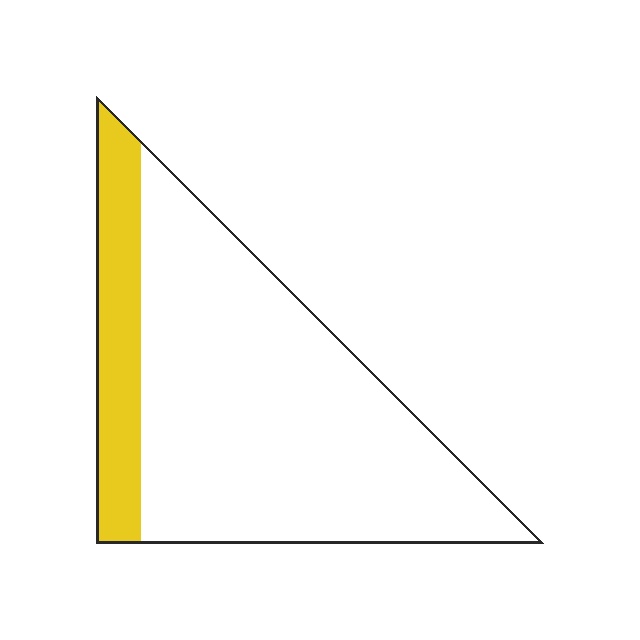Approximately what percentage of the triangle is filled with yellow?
Approximately 20%.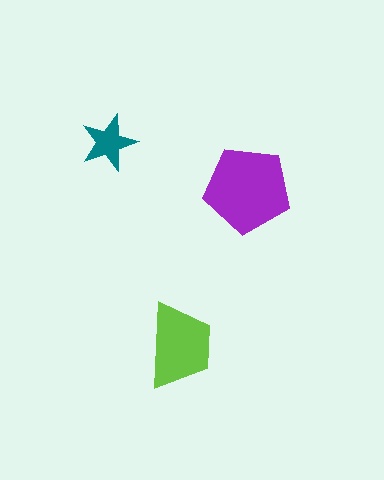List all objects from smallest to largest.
The teal star, the lime trapezoid, the purple pentagon.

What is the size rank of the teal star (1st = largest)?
3rd.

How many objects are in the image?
There are 3 objects in the image.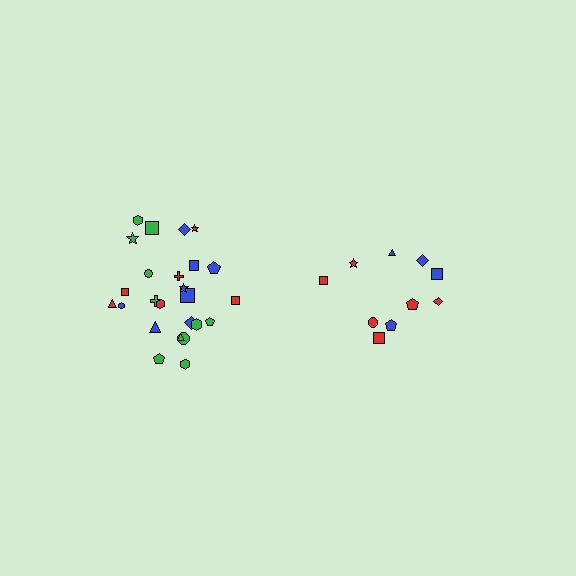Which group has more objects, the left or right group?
The left group.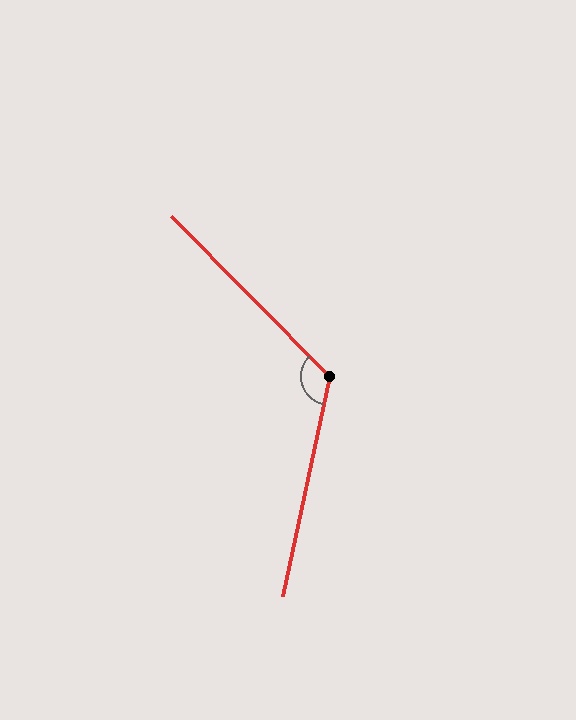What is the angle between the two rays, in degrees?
Approximately 123 degrees.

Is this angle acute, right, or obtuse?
It is obtuse.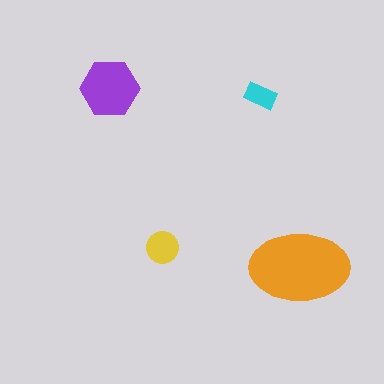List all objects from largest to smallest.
The orange ellipse, the purple hexagon, the yellow circle, the cyan rectangle.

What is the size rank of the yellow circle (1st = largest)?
3rd.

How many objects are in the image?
There are 4 objects in the image.